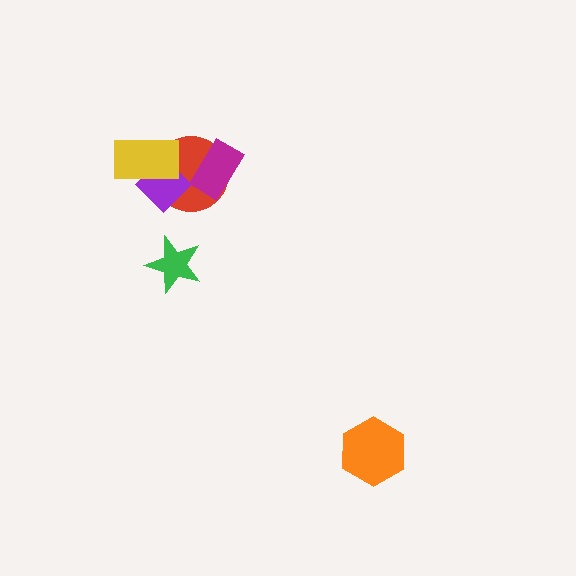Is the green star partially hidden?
No, no other shape covers it.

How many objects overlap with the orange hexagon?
0 objects overlap with the orange hexagon.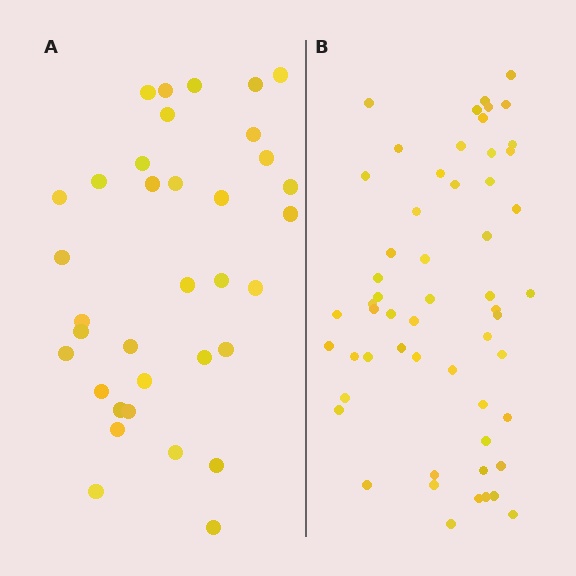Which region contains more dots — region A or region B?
Region B (the right region) has more dots.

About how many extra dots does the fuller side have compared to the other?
Region B has approximately 20 more dots than region A.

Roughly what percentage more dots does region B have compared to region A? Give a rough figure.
About 60% more.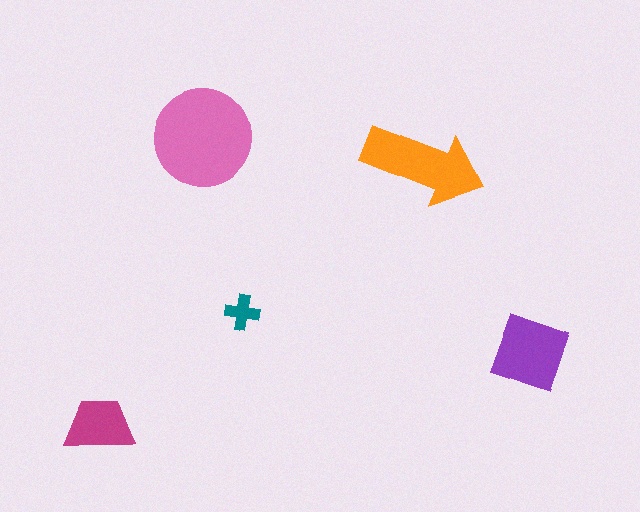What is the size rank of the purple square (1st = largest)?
3rd.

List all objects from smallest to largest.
The teal cross, the magenta trapezoid, the purple square, the orange arrow, the pink circle.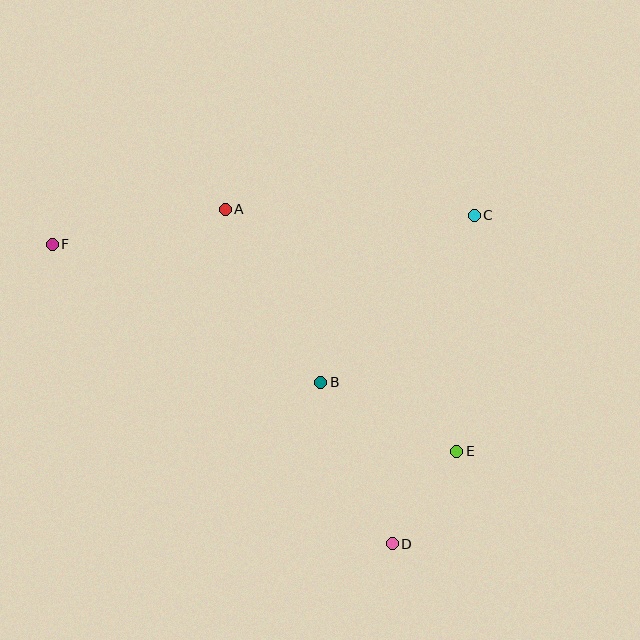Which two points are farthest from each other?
Points E and F are farthest from each other.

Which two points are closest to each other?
Points D and E are closest to each other.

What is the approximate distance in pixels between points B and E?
The distance between B and E is approximately 153 pixels.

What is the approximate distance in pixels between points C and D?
The distance between C and D is approximately 338 pixels.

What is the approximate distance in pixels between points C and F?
The distance between C and F is approximately 423 pixels.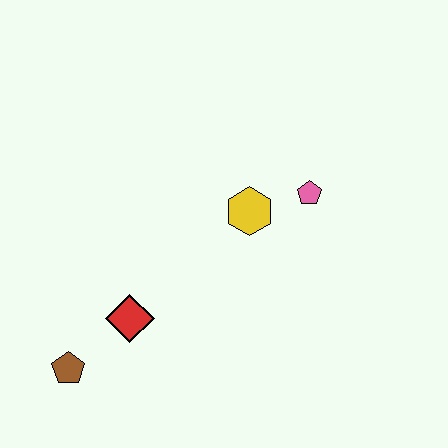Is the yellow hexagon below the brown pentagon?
No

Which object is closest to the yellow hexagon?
The pink pentagon is closest to the yellow hexagon.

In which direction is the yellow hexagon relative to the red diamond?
The yellow hexagon is to the right of the red diamond.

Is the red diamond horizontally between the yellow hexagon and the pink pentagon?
No